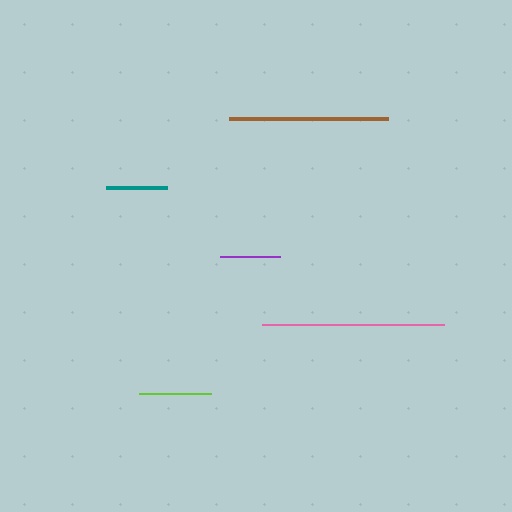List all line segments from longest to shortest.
From longest to shortest: pink, brown, lime, teal, purple.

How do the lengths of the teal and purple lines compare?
The teal and purple lines are approximately the same length.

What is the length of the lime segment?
The lime segment is approximately 71 pixels long.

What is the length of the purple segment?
The purple segment is approximately 61 pixels long.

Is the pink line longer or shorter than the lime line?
The pink line is longer than the lime line.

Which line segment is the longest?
The pink line is the longest at approximately 182 pixels.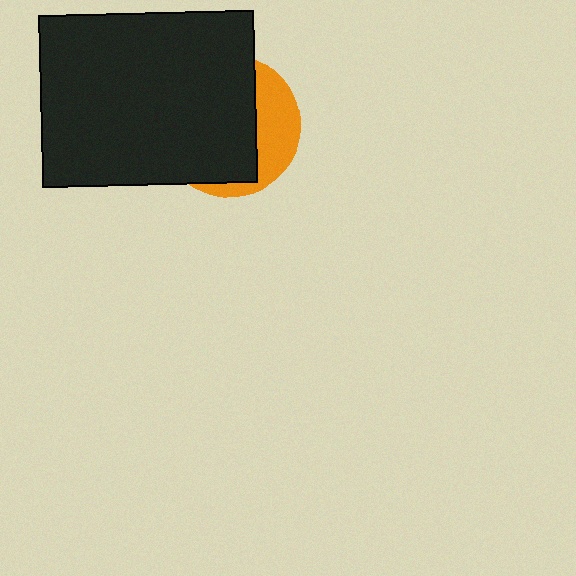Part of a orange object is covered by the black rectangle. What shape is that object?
It is a circle.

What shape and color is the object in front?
The object in front is a black rectangle.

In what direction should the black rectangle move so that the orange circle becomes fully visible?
The black rectangle should move left. That is the shortest direction to clear the overlap and leave the orange circle fully visible.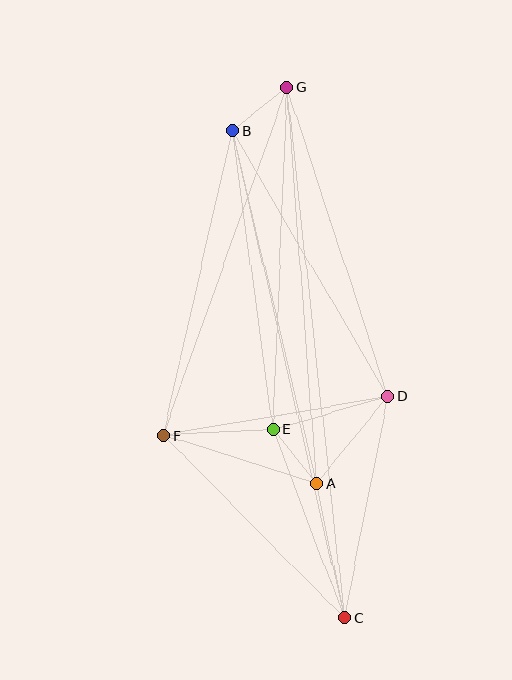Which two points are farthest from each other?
Points C and G are farthest from each other.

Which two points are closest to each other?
Points A and E are closest to each other.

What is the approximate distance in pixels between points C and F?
The distance between C and F is approximately 258 pixels.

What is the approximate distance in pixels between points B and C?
The distance between B and C is approximately 500 pixels.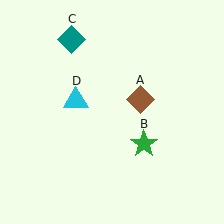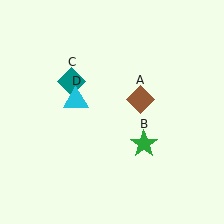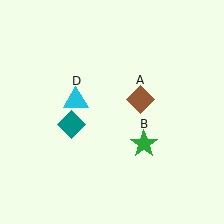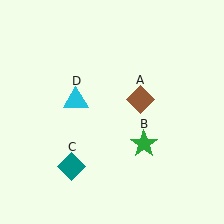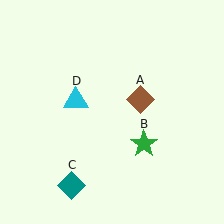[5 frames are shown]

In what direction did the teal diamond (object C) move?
The teal diamond (object C) moved down.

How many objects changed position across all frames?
1 object changed position: teal diamond (object C).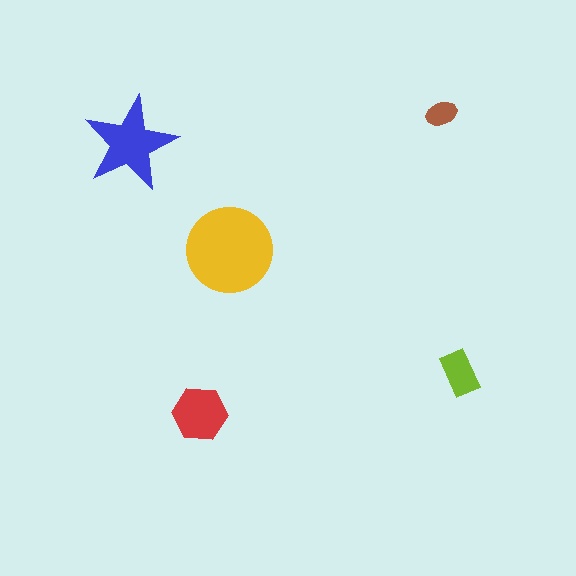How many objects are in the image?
There are 5 objects in the image.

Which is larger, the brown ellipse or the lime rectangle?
The lime rectangle.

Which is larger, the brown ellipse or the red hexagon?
The red hexagon.